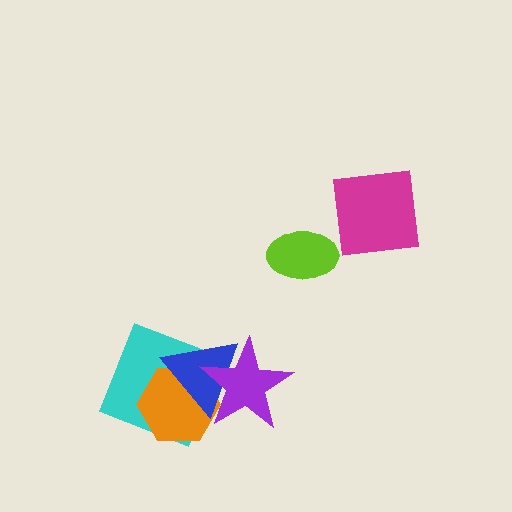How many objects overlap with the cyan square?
3 objects overlap with the cyan square.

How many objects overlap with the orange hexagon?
3 objects overlap with the orange hexagon.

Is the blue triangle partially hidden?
Yes, it is partially covered by another shape.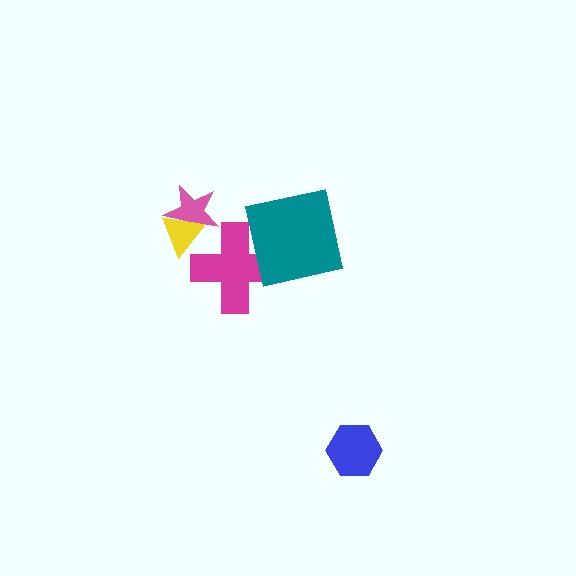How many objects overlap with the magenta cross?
1 object overlaps with the magenta cross.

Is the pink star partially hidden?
Yes, it is partially covered by another shape.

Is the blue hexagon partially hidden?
No, no other shape covers it.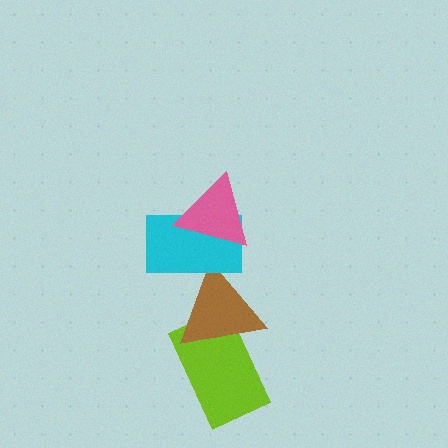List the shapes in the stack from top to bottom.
From top to bottom: the pink triangle, the cyan rectangle, the brown triangle, the lime rectangle.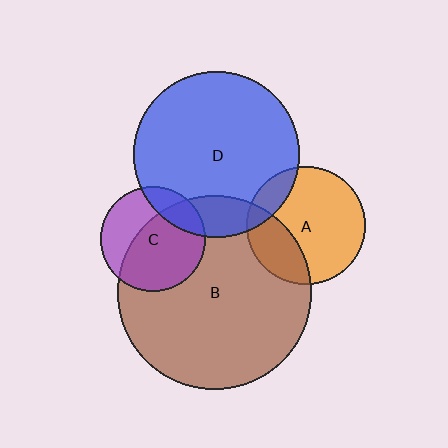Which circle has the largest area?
Circle B (brown).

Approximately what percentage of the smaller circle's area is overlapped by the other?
Approximately 15%.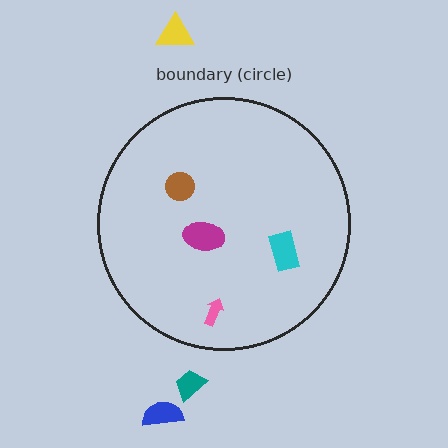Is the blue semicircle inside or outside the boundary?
Outside.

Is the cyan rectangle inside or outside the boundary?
Inside.